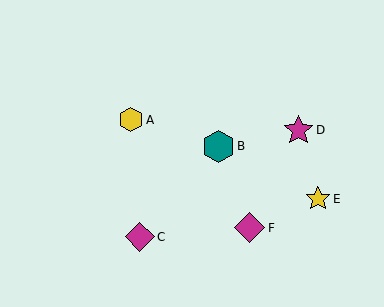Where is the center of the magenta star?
The center of the magenta star is at (299, 130).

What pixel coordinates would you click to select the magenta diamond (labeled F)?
Click at (250, 228) to select the magenta diamond F.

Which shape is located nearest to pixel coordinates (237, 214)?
The magenta diamond (labeled F) at (250, 228) is nearest to that location.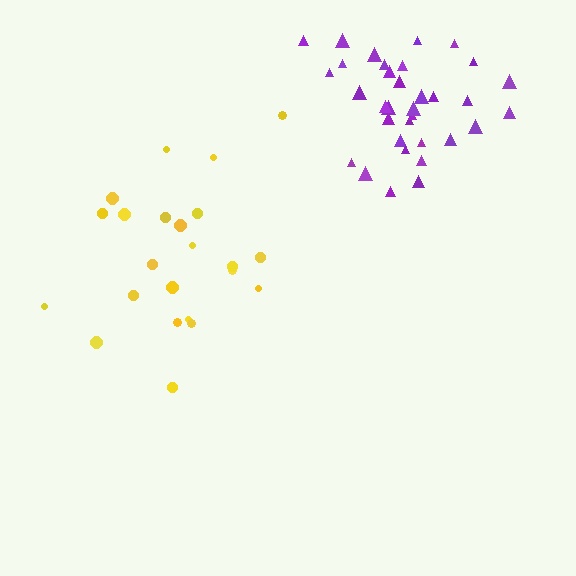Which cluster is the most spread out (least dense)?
Yellow.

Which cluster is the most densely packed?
Purple.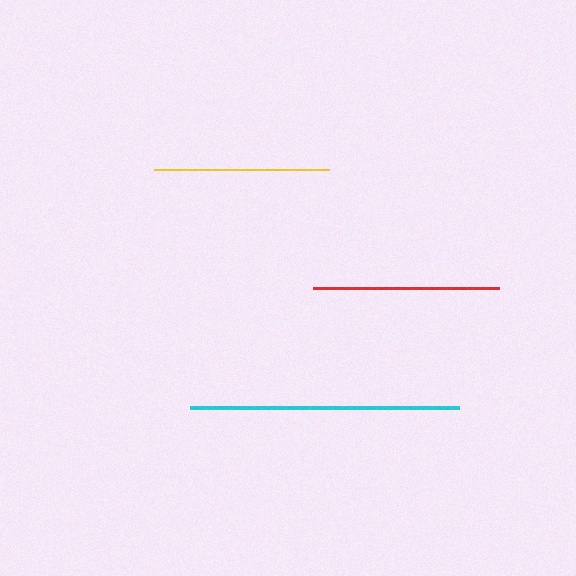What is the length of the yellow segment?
The yellow segment is approximately 176 pixels long.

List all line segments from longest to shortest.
From longest to shortest: cyan, red, yellow.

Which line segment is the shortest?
The yellow line is the shortest at approximately 176 pixels.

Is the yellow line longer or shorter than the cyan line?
The cyan line is longer than the yellow line.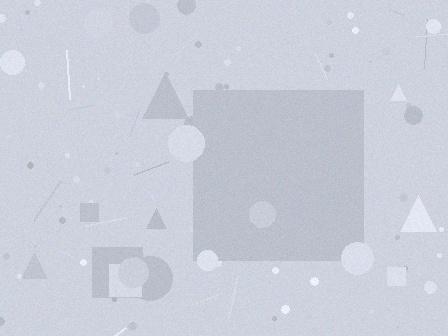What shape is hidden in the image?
A square is hidden in the image.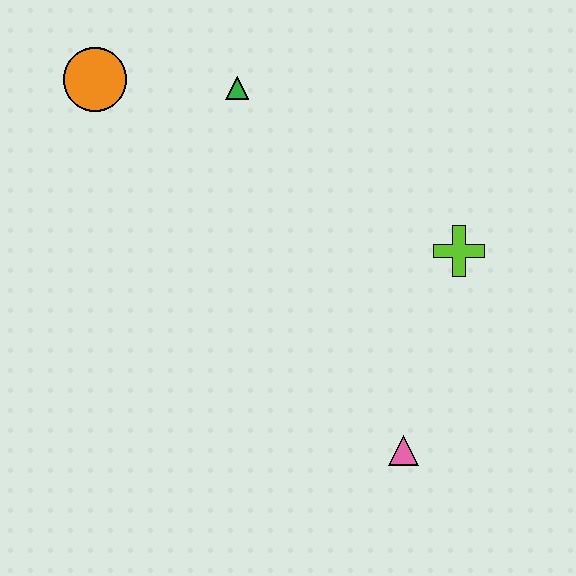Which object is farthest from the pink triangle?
The orange circle is farthest from the pink triangle.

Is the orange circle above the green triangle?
Yes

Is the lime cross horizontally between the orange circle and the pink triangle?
No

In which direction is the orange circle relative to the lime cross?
The orange circle is to the left of the lime cross.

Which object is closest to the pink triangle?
The lime cross is closest to the pink triangle.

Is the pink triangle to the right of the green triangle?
Yes